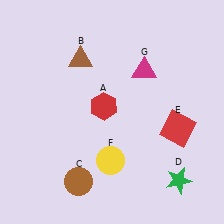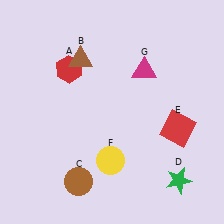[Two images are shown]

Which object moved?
The red hexagon (A) moved up.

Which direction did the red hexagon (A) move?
The red hexagon (A) moved up.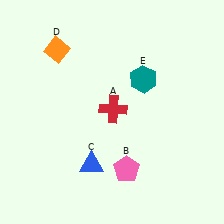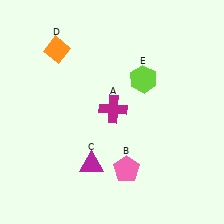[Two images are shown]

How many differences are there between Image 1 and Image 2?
There are 3 differences between the two images.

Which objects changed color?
A changed from red to magenta. C changed from blue to magenta. E changed from teal to lime.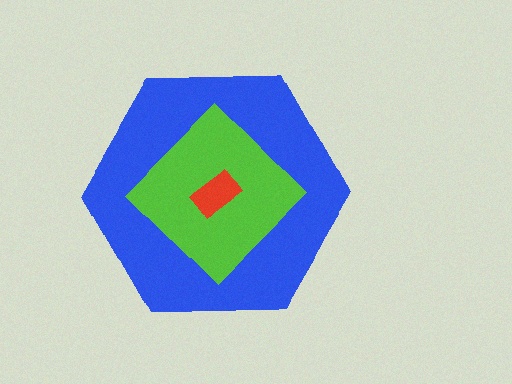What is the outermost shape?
The blue hexagon.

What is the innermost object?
The red rectangle.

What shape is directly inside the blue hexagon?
The lime diamond.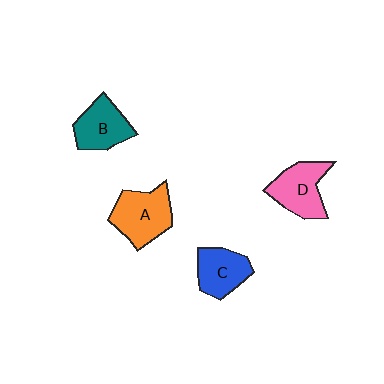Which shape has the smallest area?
Shape C (blue).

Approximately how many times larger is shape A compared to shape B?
Approximately 1.2 times.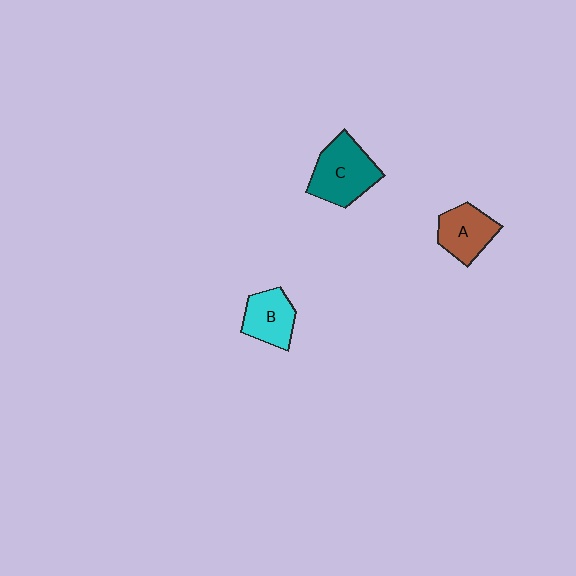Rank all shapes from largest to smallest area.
From largest to smallest: C (teal), A (brown), B (cyan).